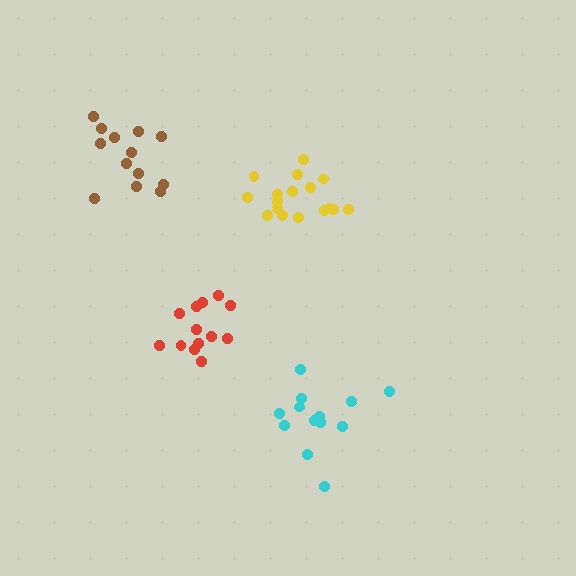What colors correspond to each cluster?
The clusters are colored: cyan, yellow, red, brown.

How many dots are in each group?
Group 1: 13 dots, Group 2: 17 dots, Group 3: 13 dots, Group 4: 13 dots (56 total).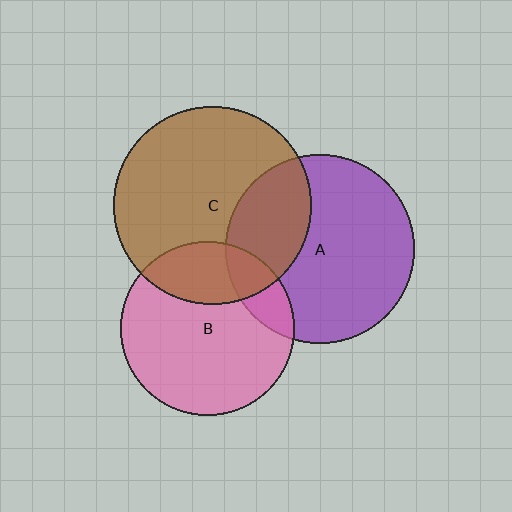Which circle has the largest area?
Circle C (brown).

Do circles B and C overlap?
Yes.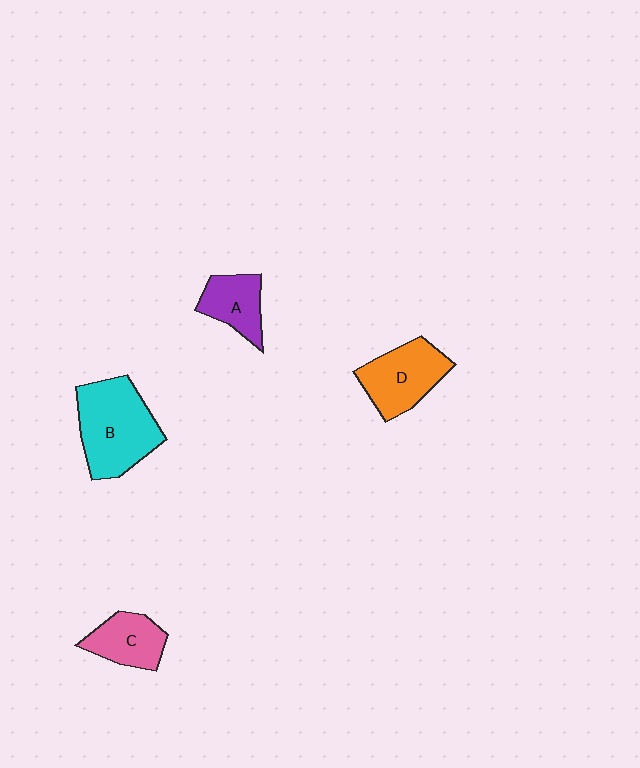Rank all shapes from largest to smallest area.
From largest to smallest: B (cyan), D (orange), C (pink), A (purple).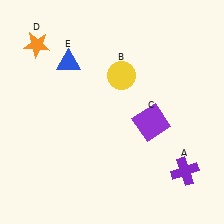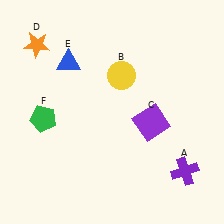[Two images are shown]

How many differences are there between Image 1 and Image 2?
There is 1 difference between the two images.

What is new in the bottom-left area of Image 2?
A green pentagon (F) was added in the bottom-left area of Image 2.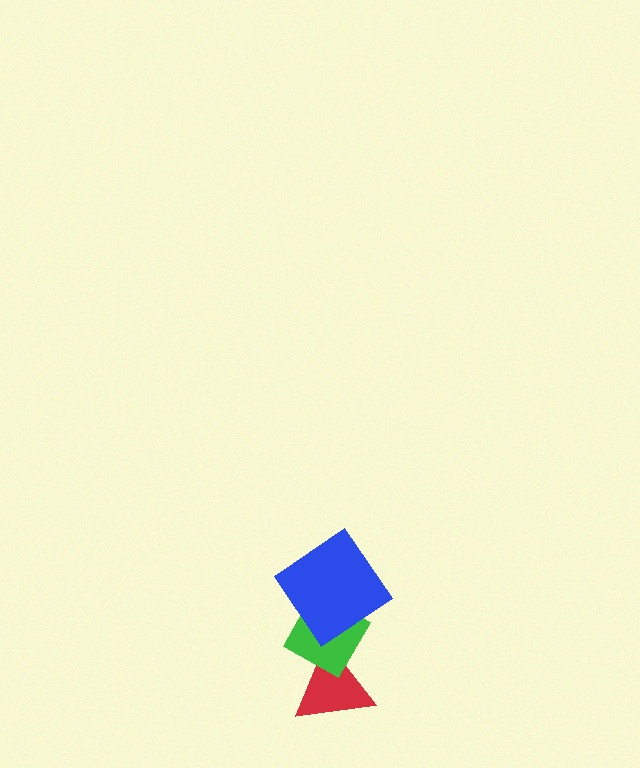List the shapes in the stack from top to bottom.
From top to bottom: the blue diamond, the green diamond, the red triangle.